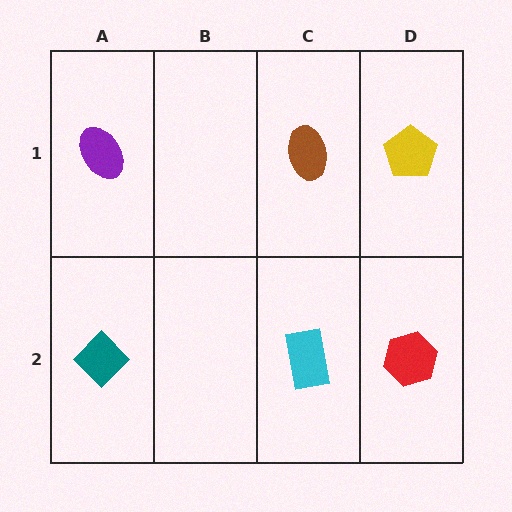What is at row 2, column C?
A cyan rectangle.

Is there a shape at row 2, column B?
No, that cell is empty.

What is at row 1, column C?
A brown ellipse.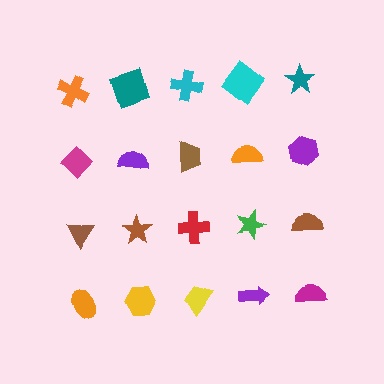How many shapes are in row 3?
5 shapes.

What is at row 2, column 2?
A purple semicircle.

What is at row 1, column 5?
A teal star.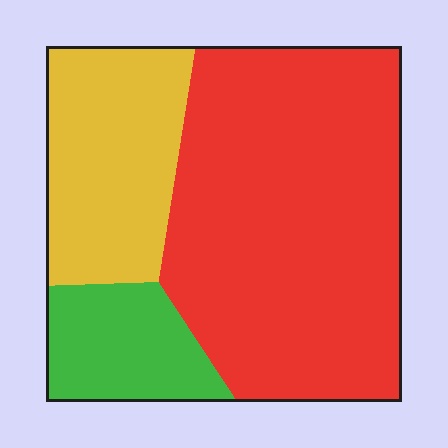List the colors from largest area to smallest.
From largest to smallest: red, yellow, green.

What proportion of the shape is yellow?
Yellow takes up less than a quarter of the shape.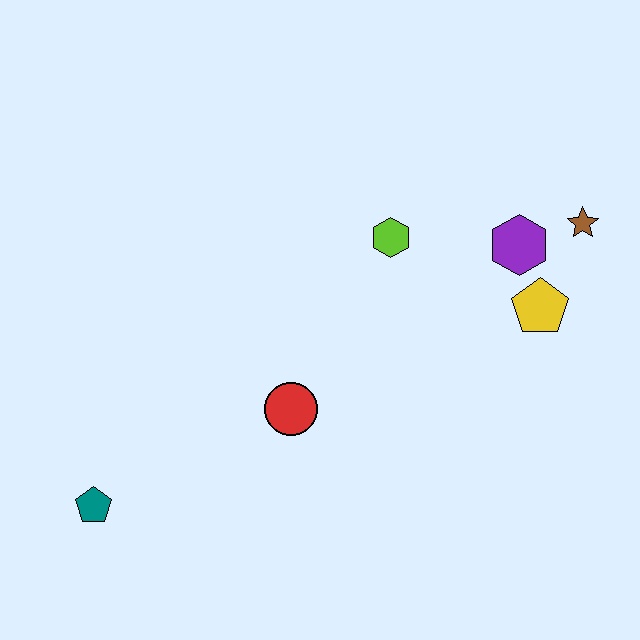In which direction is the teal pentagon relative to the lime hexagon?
The teal pentagon is to the left of the lime hexagon.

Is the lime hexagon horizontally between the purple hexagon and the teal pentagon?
Yes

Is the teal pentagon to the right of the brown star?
No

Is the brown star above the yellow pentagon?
Yes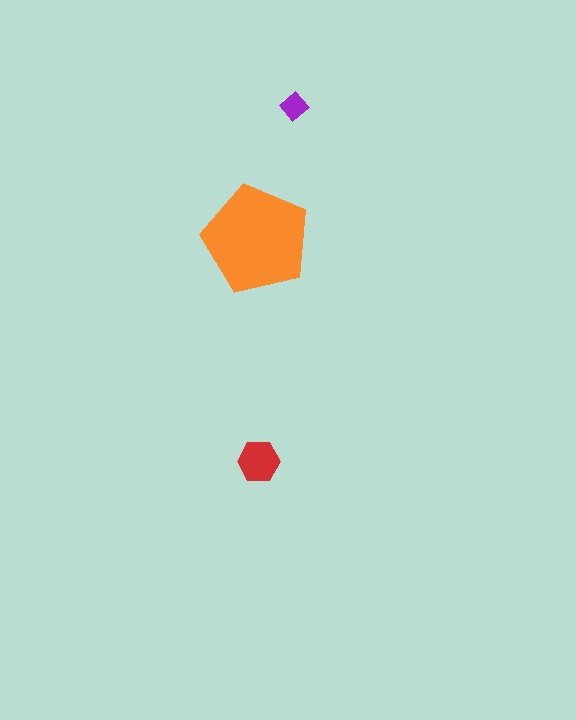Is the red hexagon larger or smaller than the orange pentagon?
Smaller.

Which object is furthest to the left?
The orange pentagon is leftmost.